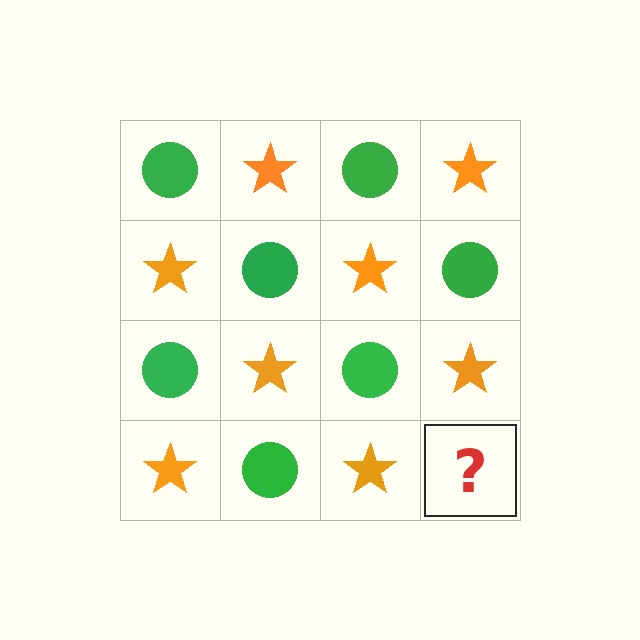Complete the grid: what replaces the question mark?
The question mark should be replaced with a green circle.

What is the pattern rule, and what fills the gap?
The rule is that it alternates green circle and orange star in a checkerboard pattern. The gap should be filled with a green circle.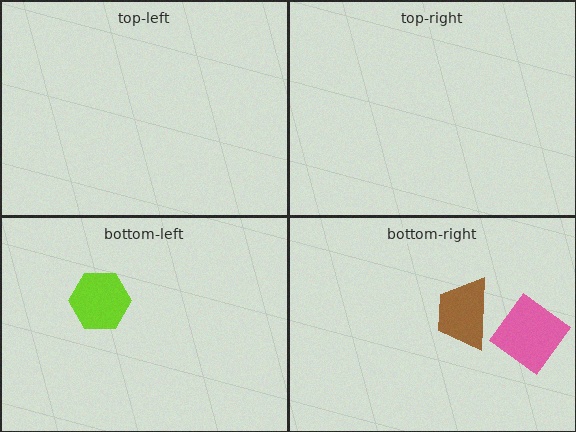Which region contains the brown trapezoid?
The bottom-right region.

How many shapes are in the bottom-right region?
2.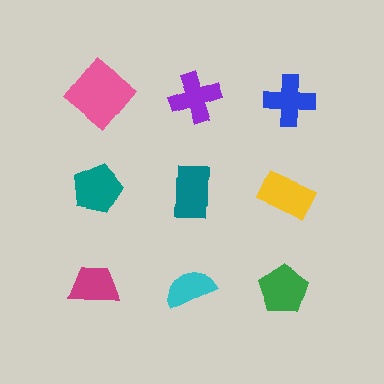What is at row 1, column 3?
A blue cross.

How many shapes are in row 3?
3 shapes.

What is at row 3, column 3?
A green pentagon.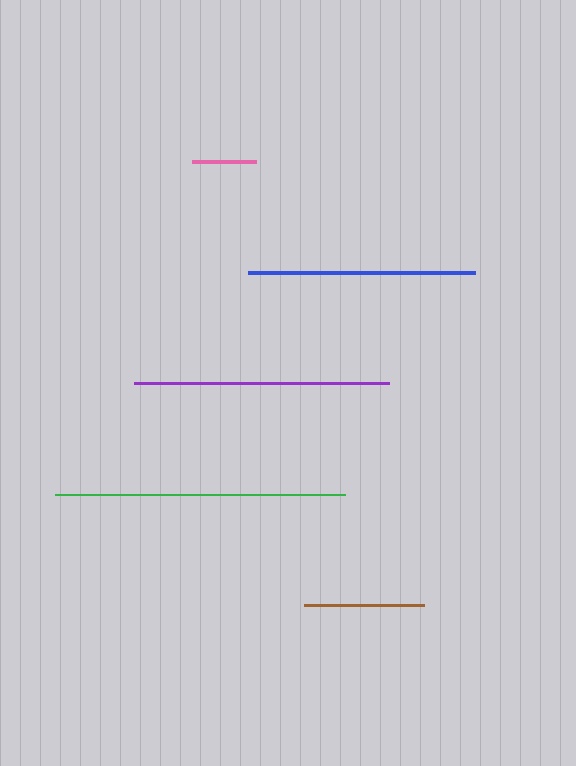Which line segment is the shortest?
The pink line is the shortest at approximately 65 pixels.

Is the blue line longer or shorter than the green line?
The green line is longer than the blue line.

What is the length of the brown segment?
The brown segment is approximately 120 pixels long.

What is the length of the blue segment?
The blue segment is approximately 228 pixels long.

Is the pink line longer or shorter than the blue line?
The blue line is longer than the pink line.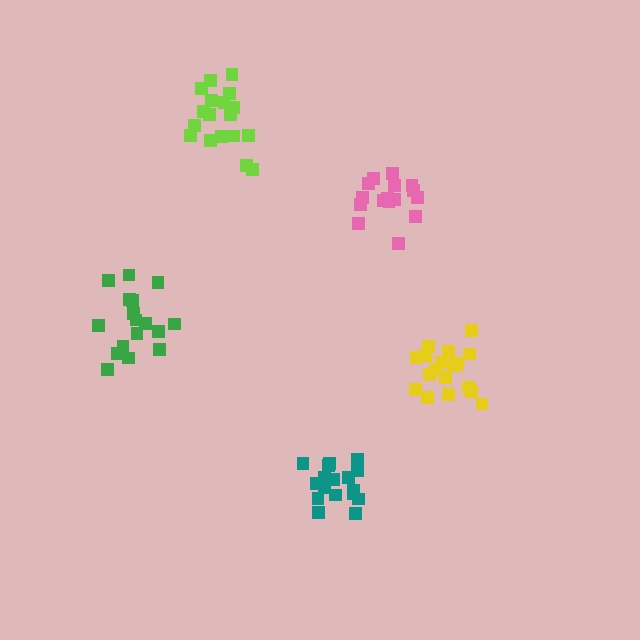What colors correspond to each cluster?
The clusters are colored: green, teal, pink, lime, yellow.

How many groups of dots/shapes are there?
There are 5 groups.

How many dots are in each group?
Group 1: 17 dots, Group 2: 17 dots, Group 3: 16 dots, Group 4: 18 dots, Group 5: 18 dots (86 total).